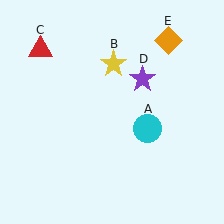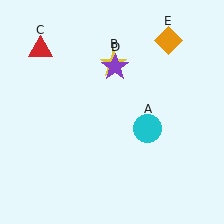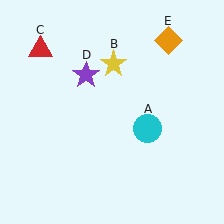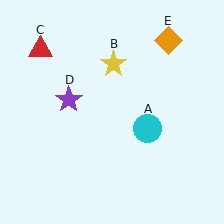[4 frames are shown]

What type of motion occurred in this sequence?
The purple star (object D) rotated counterclockwise around the center of the scene.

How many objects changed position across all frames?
1 object changed position: purple star (object D).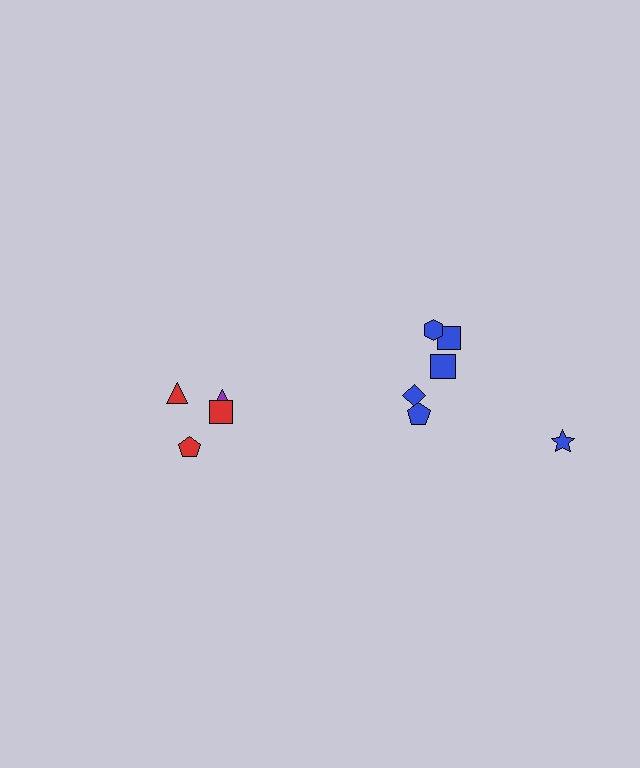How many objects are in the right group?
There are 6 objects.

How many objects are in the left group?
There are 4 objects.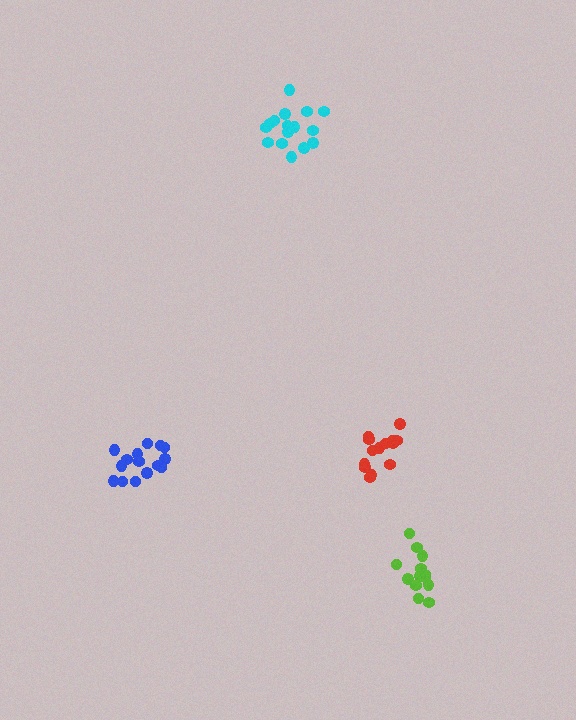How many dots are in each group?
Group 1: 15 dots, Group 2: 13 dots, Group 3: 18 dots, Group 4: 14 dots (60 total).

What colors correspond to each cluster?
The clusters are colored: blue, lime, cyan, red.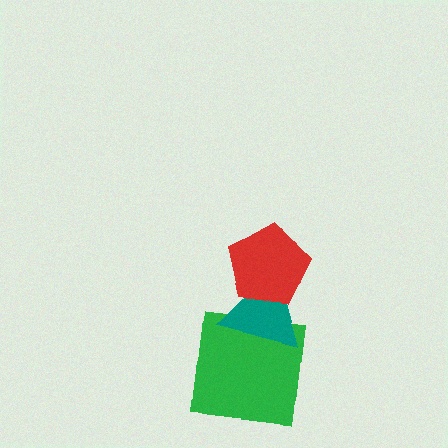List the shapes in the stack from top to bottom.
From top to bottom: the red pentagon, the teal triangle, the green square.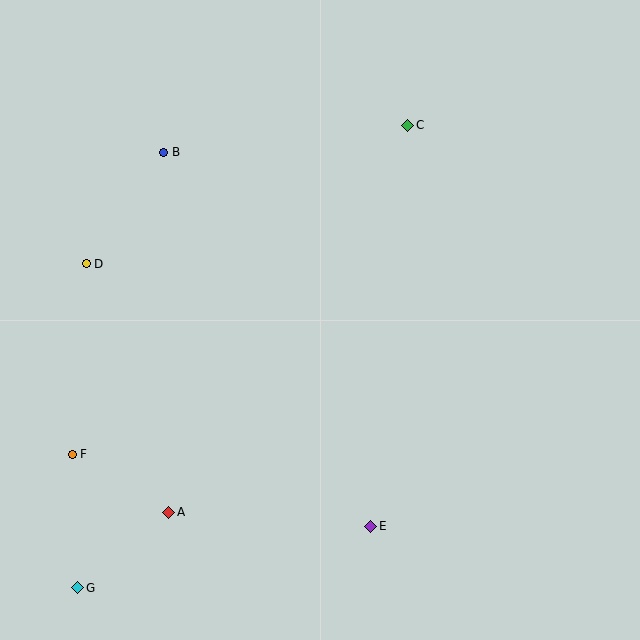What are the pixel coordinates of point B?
Point B is at (164, 152).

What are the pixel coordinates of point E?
Point E is at (371, 526).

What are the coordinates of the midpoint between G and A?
The midpoint between G and A is at (123, 550).